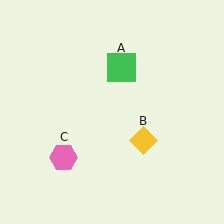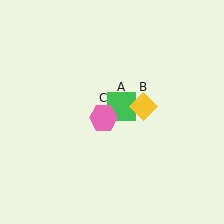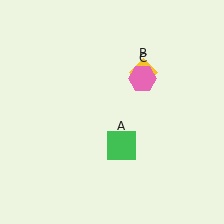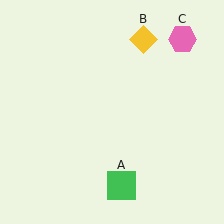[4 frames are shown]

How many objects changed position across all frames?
3 objects changed position: green square (object A), yellow diamond (object B), pink hexagon (object C).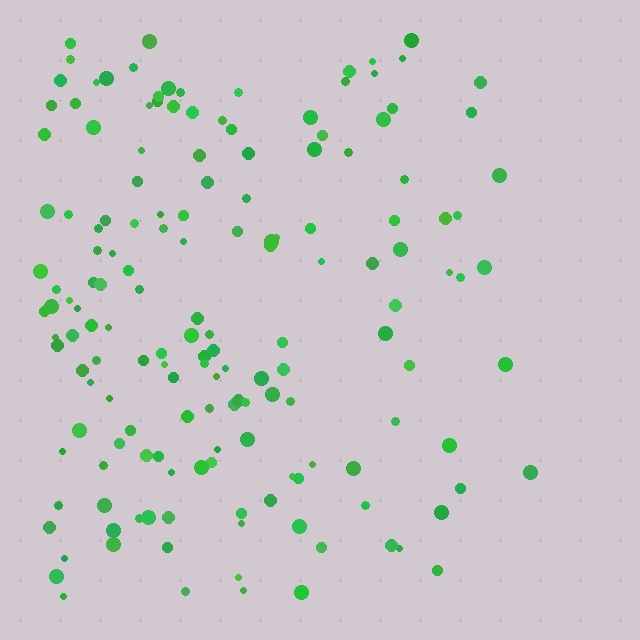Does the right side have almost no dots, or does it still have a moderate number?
Still a moderate number, just noticeably fewer than the left.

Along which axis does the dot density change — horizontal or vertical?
Horizontal.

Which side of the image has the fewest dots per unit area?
The right.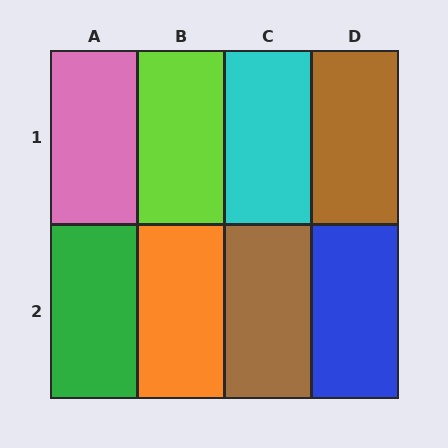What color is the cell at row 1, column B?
Lime.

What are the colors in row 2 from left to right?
Green, orange, brown, blue.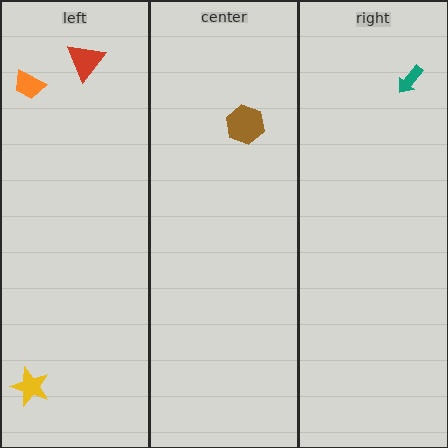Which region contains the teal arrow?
The right region.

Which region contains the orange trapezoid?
The left region.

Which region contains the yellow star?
The left region.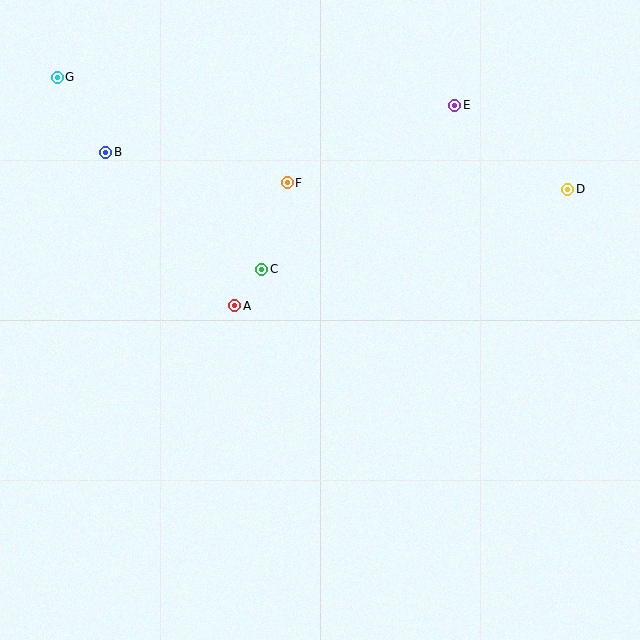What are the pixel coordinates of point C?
Point C is at (262, 269).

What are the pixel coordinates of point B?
Point B is at (106, 152).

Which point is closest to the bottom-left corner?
Point A is closest to the bottom-left corner.